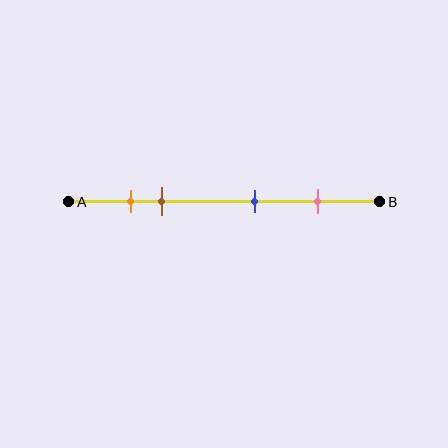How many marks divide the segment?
There are 4 marks dividing the segment.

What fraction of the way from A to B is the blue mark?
The blue mark is approximately 60% (0.6) of the way from A to B.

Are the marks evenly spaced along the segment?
No, the marks are not evenly spaced.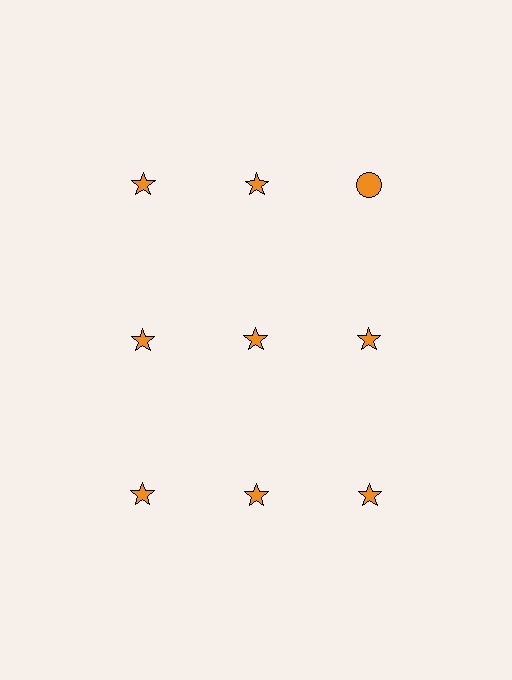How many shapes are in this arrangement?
There are 9 shapes arranged in a grid pattern.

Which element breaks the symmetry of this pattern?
The orange circle in the top row, center column breaks the symmetry. All other shapes are orange stars.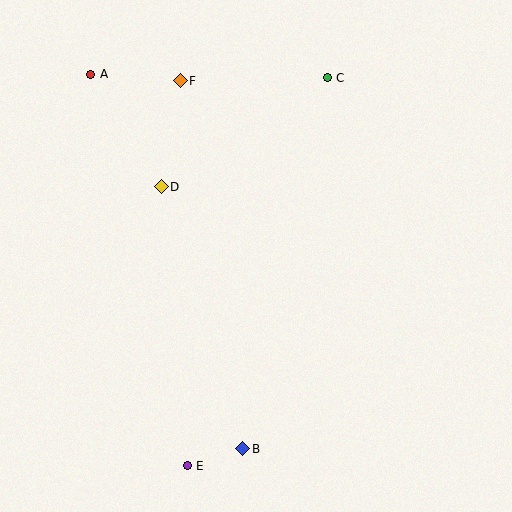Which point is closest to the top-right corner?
Point C is closest to the top-right corner.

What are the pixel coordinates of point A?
Point A is at (91, 74).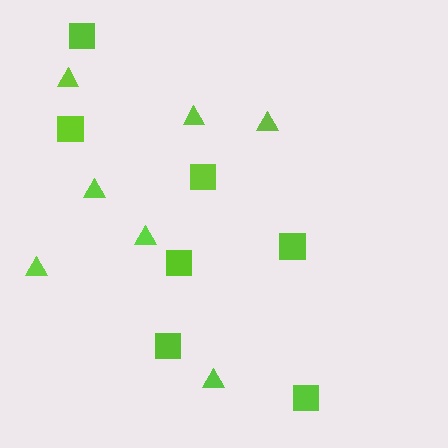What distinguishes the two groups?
There are 2 groups: one group of triangles (7) and one group of squares (7).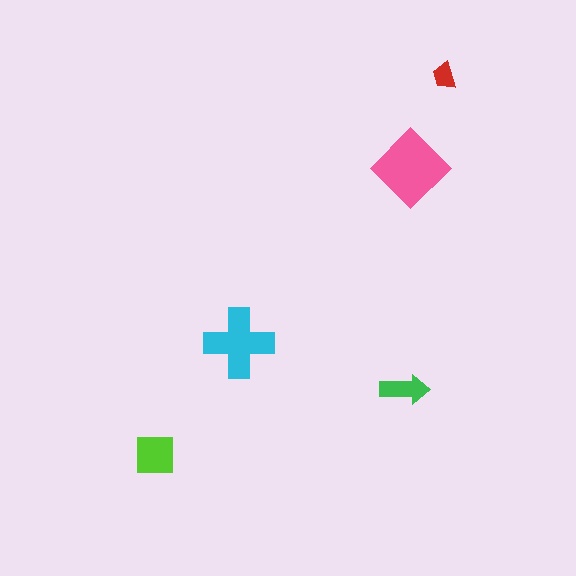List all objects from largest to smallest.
The pink diamond, the cyan cross, the lime square, the green arrow, the red trapezoid.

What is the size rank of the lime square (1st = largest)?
3rd.